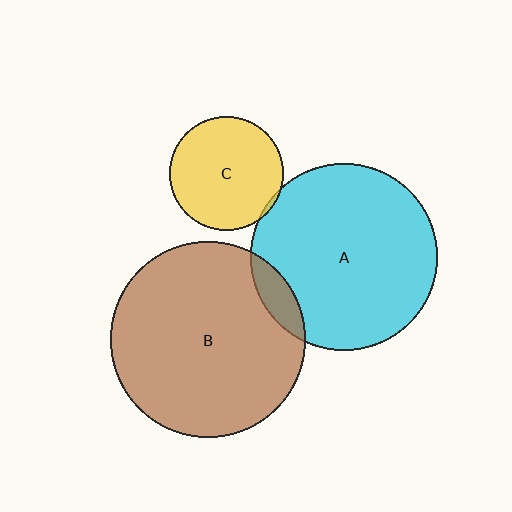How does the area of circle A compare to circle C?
Approximately 2.7 times.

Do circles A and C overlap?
Yes.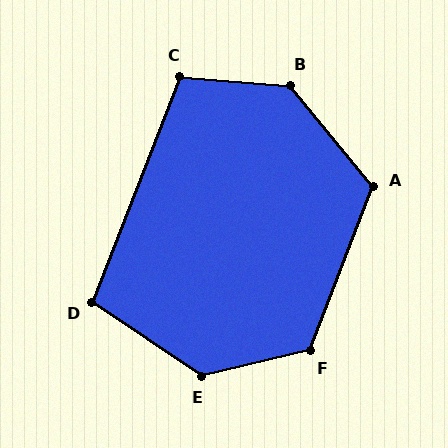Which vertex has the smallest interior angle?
D, at approximately 103 degrees.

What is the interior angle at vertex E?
Approximately 133 degrees (obtuse).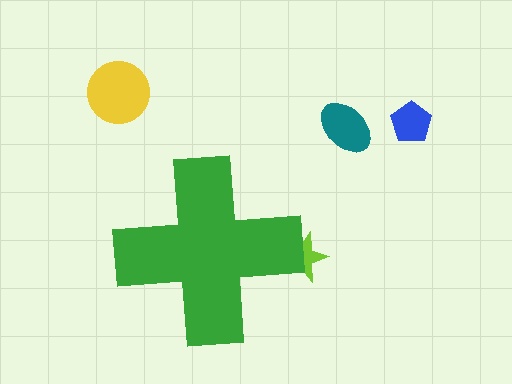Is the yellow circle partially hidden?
No, the yellow circle is fully visible.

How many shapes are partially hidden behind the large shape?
1 shape is partially hidden.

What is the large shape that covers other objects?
A green cross.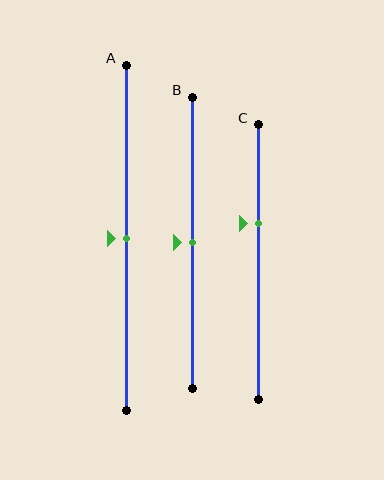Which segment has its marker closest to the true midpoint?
Segment A has its marker closest to the true midpoint.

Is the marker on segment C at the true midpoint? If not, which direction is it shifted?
No, the marker on segment C is shifted upward by about 14% of the segment length.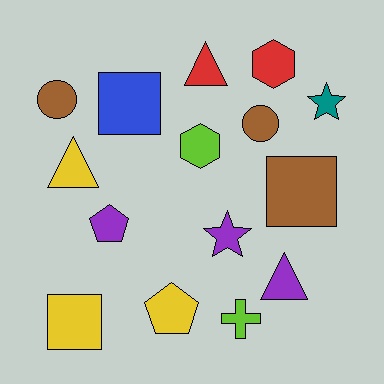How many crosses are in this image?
There is 1 cross.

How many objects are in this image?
There are 15 objects.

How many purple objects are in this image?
There are 3 purple objects.